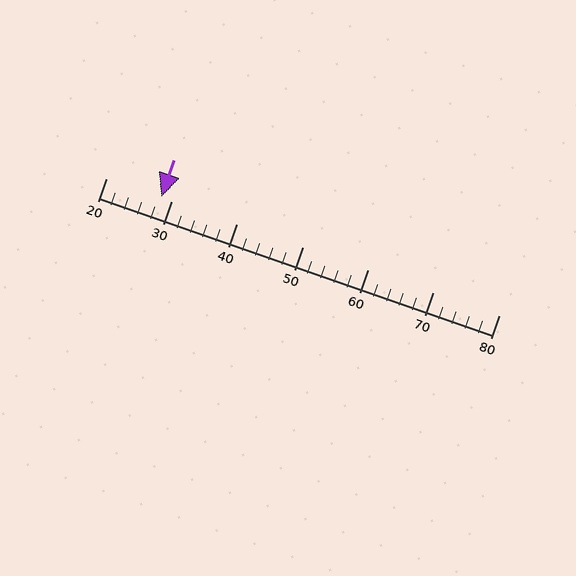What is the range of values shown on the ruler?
The ruler shows values from 20 to 80.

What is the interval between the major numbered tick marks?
The major tick marks are spaced 10 units apart.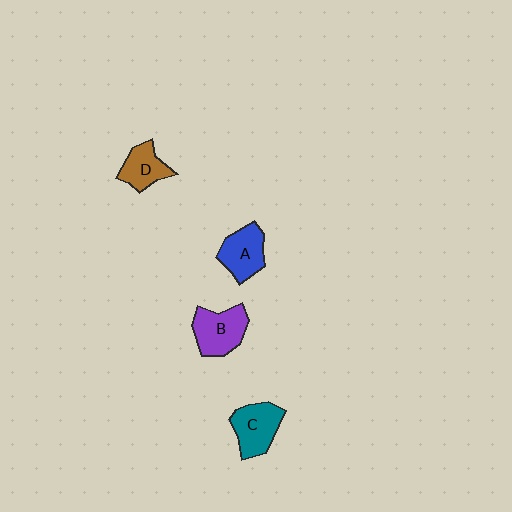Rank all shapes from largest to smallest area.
From largest to smallest: B (purple), C (teal), A (blue), D (brown).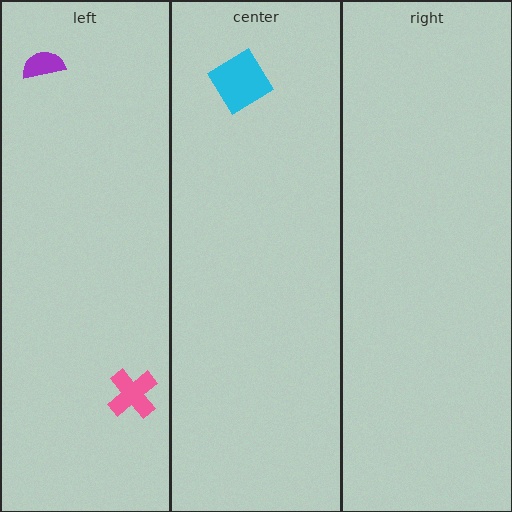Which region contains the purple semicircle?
The left region.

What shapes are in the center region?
The cyan diamond.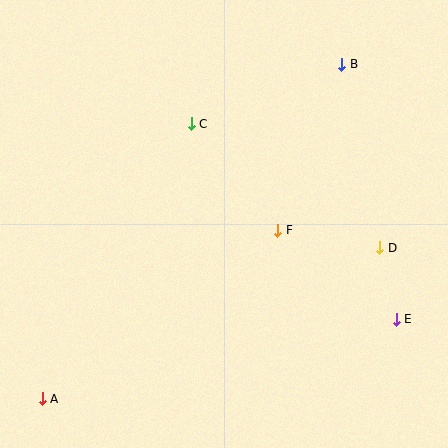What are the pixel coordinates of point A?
Point A is at (42, 399).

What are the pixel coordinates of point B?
Point B is at (342, 64).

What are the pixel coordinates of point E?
Point E is at (396, 319).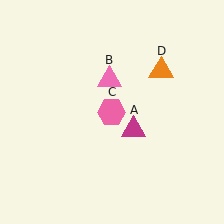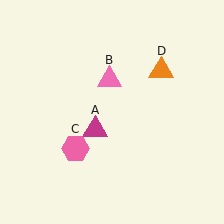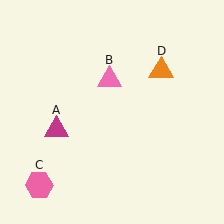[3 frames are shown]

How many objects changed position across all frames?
2 objects changed position: magenta triangle (object A), pink hexagon (object C).